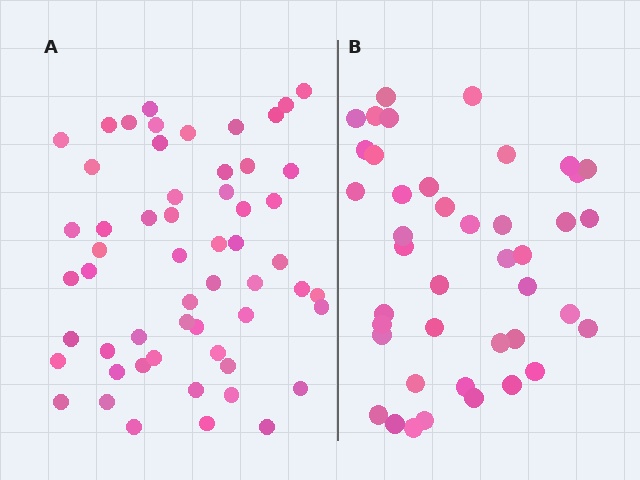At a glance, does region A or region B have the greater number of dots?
Region A (the left region) has more dots.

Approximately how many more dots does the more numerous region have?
Region A has approximately 15 more dots than region B.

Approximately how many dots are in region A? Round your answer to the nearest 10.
About 60 dots. (The exact count is 56, which rounds to 60.)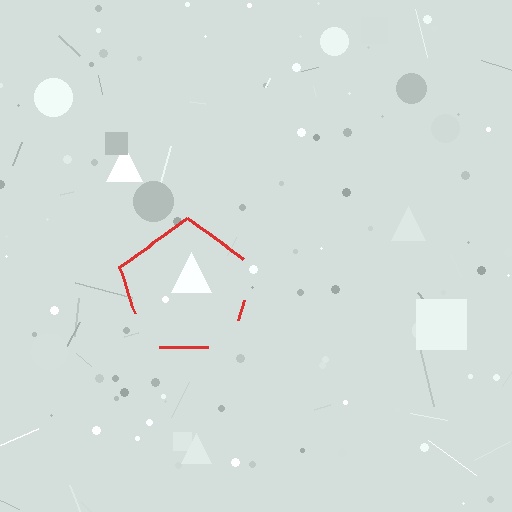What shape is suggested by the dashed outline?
The dashed outline suggests a pentagon.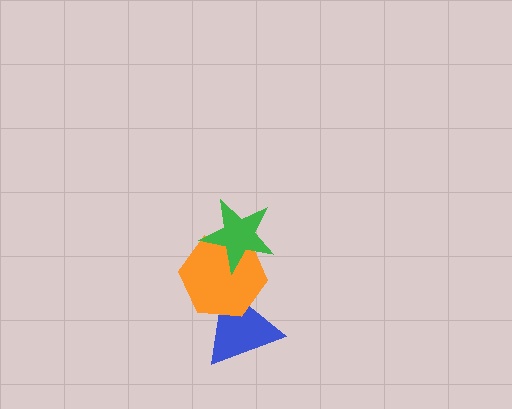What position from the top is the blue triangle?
The blue triangle is 3rd from the top.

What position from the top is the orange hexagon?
The orange hexagon is 2nd from the top.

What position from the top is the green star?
The green star is 1st from the top.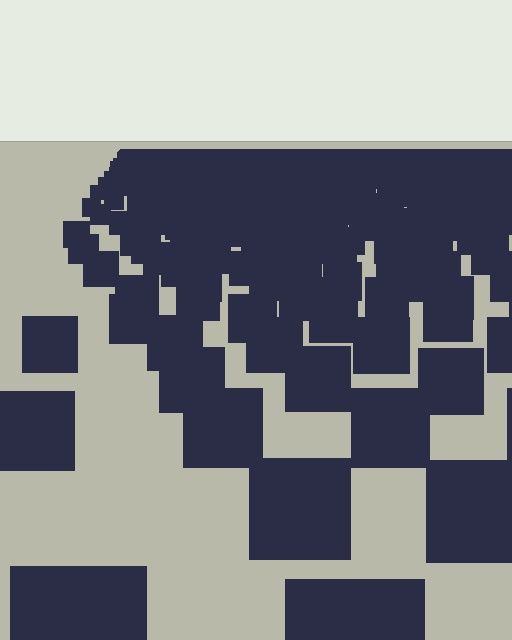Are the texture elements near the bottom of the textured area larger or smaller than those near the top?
Larger. Near the bottom, elements are closer to the viewer and appear at a bigger on-screen size.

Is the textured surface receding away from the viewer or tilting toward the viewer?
The surface is receding away from the viewer. Texture elements get smaller and denser toward the top.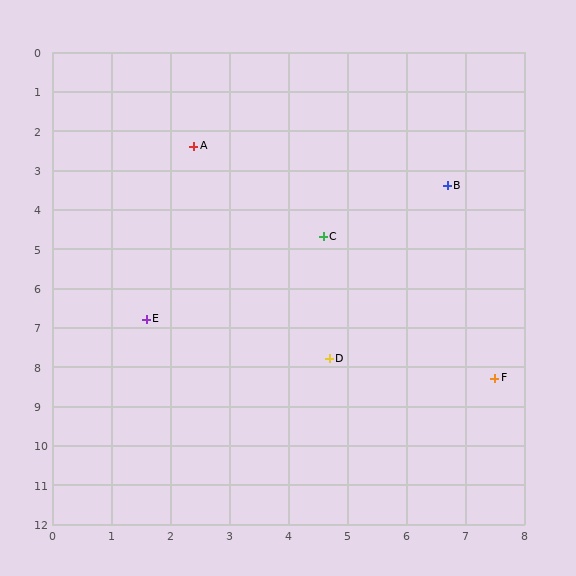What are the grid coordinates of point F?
Point F is at approximately (7.5, 8.3).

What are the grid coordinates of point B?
Point B is at approximately (6.7, 3.4).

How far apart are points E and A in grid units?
Points E and A are about 4.5 grid units apart.